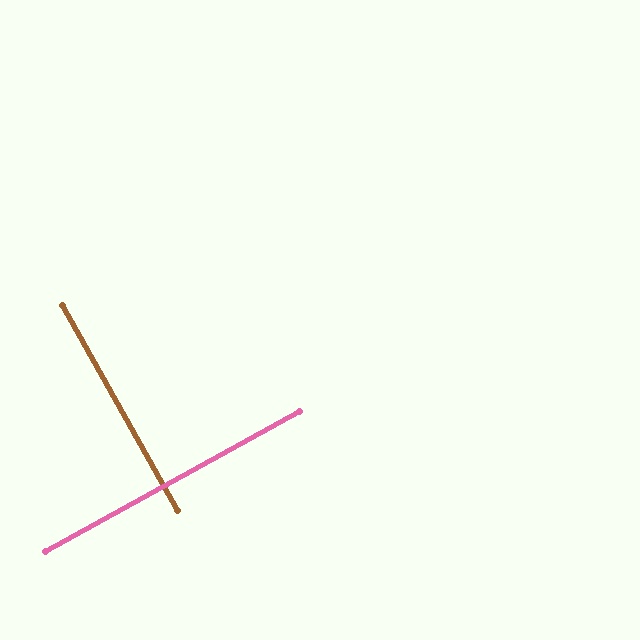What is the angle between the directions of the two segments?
Approximately 90 degrees.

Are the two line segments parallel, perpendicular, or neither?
Perpendicular — they meet at approximately 90°.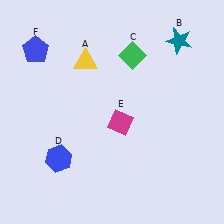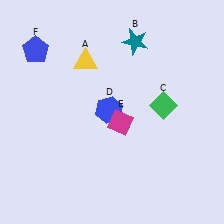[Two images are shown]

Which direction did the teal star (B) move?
The teal star (B) moved left.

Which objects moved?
The objects that moved are: the teal star (B), the green diamond (C), the blue hexagon (D).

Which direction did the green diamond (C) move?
The green diamond (C) moved down.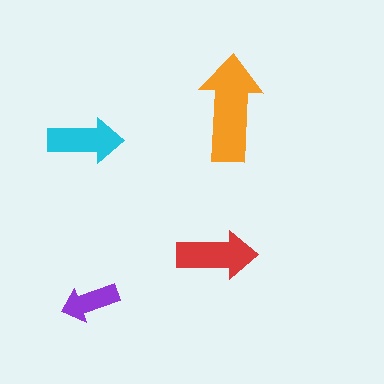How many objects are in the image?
There are 4 objects in the image.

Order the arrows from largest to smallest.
the orange one, the red one, the cyan one, the purple one.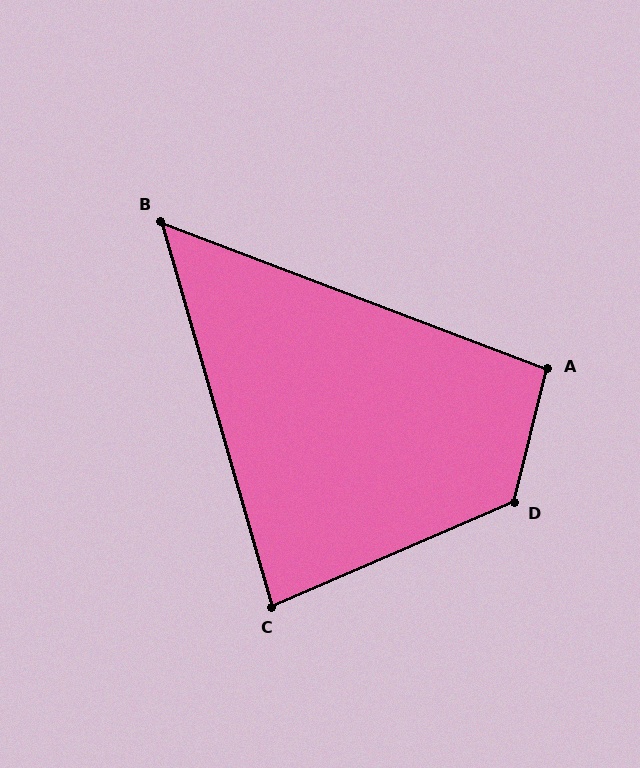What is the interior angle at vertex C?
Approximately 83 degrees (acute).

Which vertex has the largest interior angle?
D, at approximately 127 degrees.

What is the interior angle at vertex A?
Approximately 97 degrees (obtuse).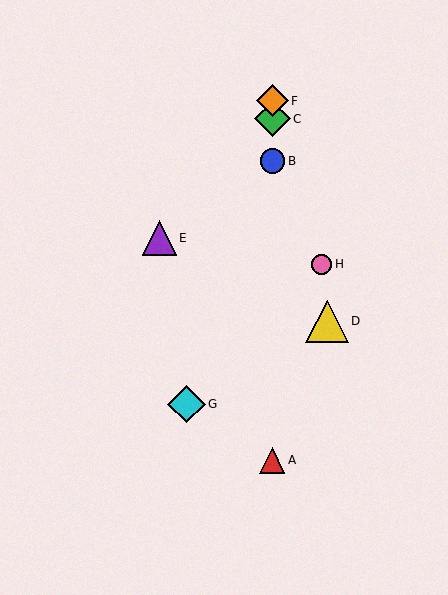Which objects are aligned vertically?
Objects A, B, C, F are aligned vertically.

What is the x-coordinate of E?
Object E is at x≈159.